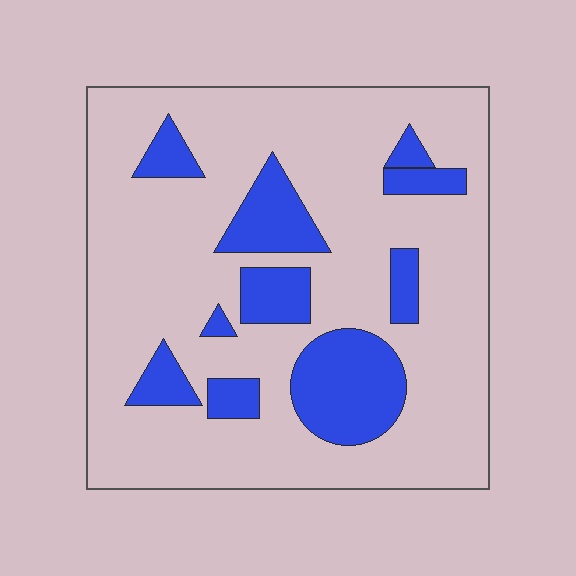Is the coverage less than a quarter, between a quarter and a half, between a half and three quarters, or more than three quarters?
Less than a quarter.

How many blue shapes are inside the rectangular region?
10.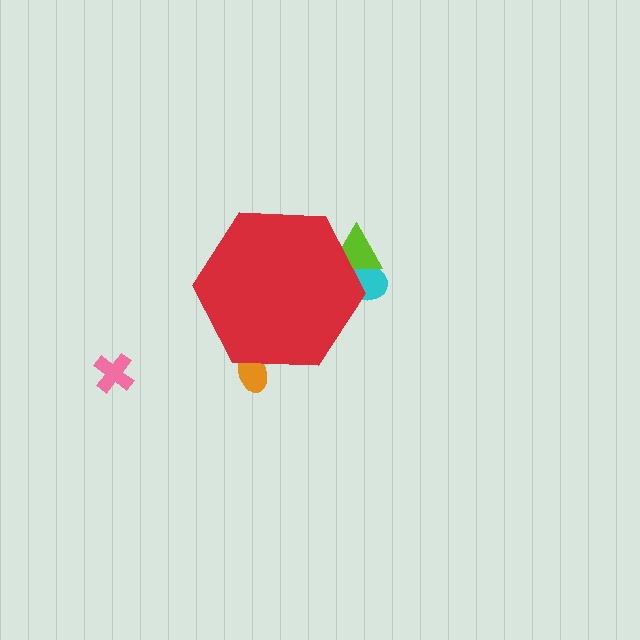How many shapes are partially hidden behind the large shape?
3 shapes are partially hidden.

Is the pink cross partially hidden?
No, the pink cross is fully visible.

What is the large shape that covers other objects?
A red hexagon.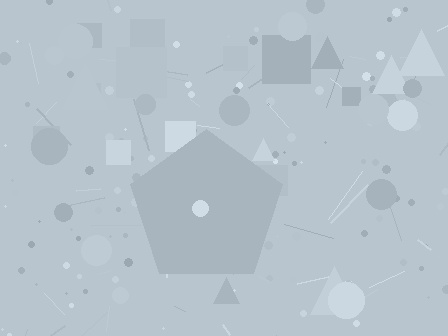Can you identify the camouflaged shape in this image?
The camouflaged shape is a pentagon.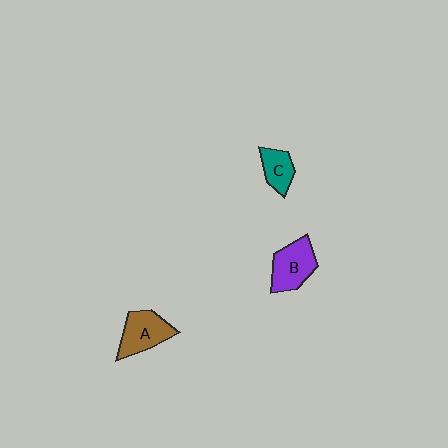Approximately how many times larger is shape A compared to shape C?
Approximately 1.5 times.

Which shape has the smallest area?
Shape C (teal).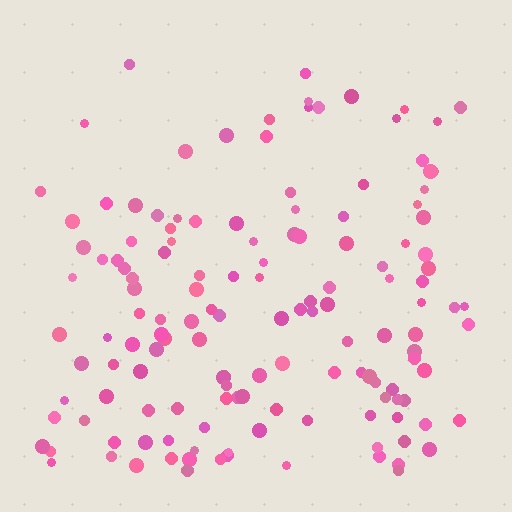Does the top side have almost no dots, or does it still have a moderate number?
Still a moderate number, just noticeably fewer than the bottom.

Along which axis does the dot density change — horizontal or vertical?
Vertical.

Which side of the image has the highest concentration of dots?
The bottom.